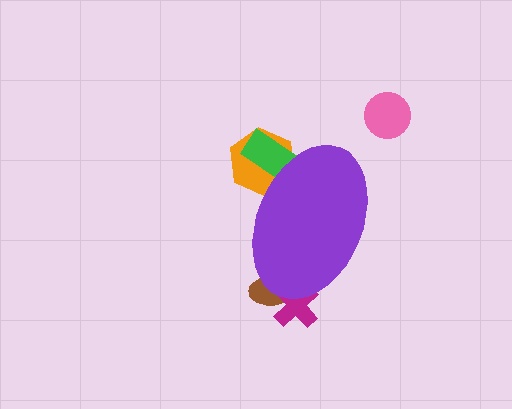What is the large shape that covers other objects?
A purple ellipse.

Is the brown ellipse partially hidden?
Yes, the brown ellipse is partially hidden behind the purple ellipse.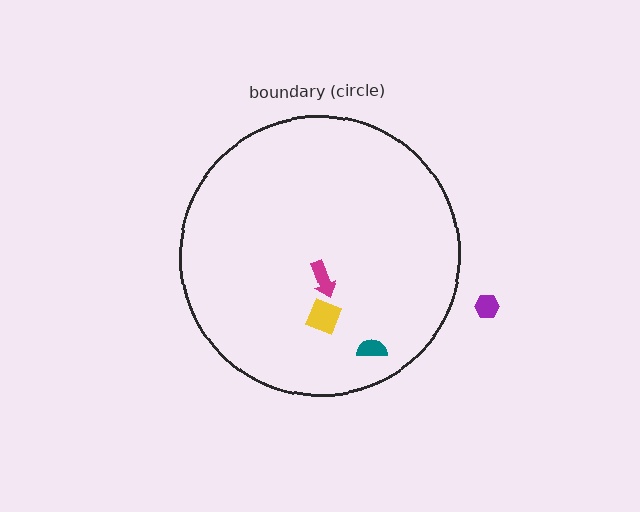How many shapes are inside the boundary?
3 inside, 1 outside.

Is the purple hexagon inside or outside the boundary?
Outside.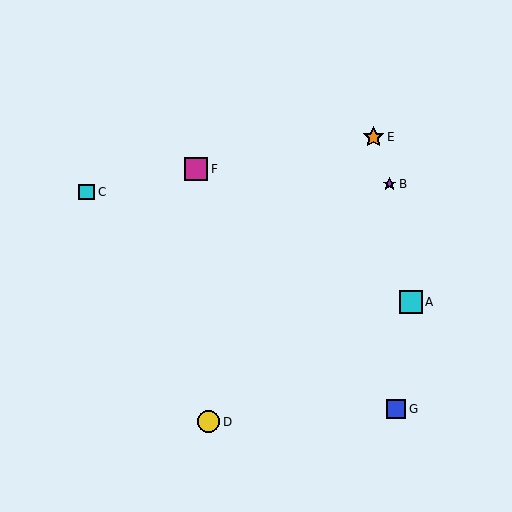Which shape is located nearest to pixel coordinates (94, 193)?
The cyan square (labeled C) at (87, 192) is nearest to that location.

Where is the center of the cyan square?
The center of the cyan square is at (411, 302).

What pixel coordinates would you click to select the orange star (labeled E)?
Click at (373, 137) to select the orange star E.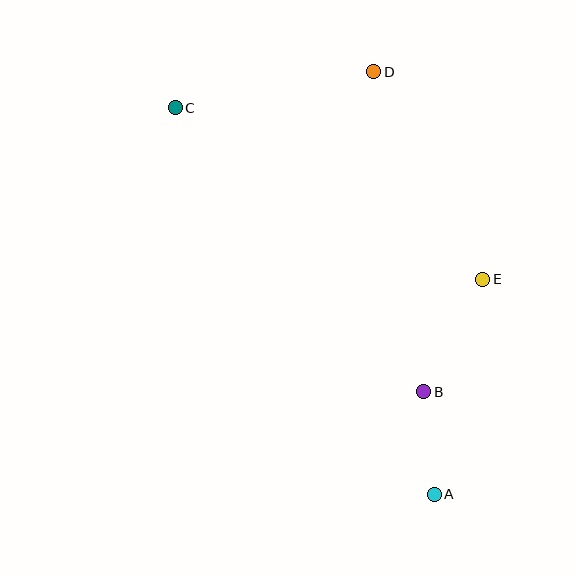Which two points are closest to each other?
Points A and B are closest to each other.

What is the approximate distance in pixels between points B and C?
The distance between B and C is approximately 378 pixels.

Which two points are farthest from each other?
Points A and C are farthest from each other.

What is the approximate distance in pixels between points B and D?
The distance between B and D is approximately 324 pixels.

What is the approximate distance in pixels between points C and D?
The distance between C and D is approximately 202 pixels.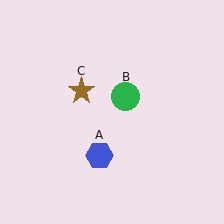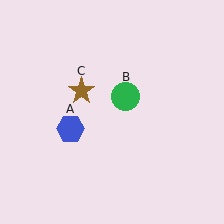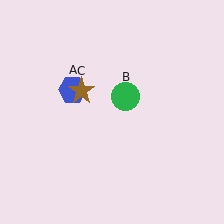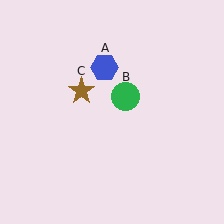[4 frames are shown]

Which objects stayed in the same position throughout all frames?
Green circle (object B) and brown star (object C) remained stationary.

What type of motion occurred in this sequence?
The blue hexagon (object A) rotated clockwise around the center of the scene.